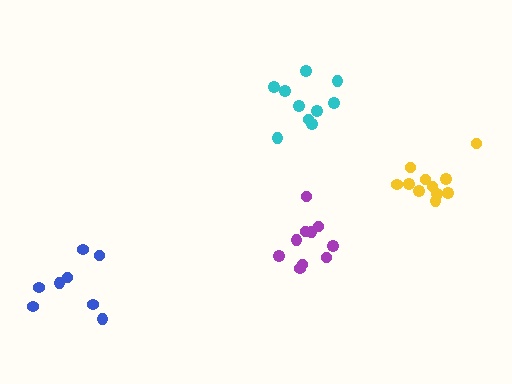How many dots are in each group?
Group 1: 10 dots, Group 2: 10 dots, Group 3: 8 dots, Group 4: 11 dots (39 total).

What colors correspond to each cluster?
The clusters are colored: cyan, purple, blue, yellow.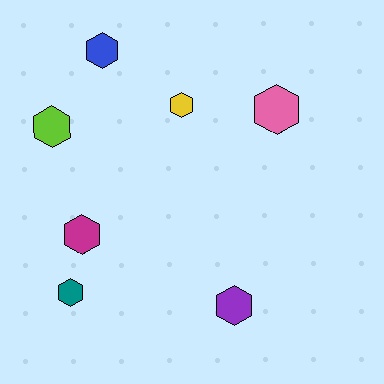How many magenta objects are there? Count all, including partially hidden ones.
There is 1 magenta object.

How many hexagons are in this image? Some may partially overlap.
There are 7 hexagons.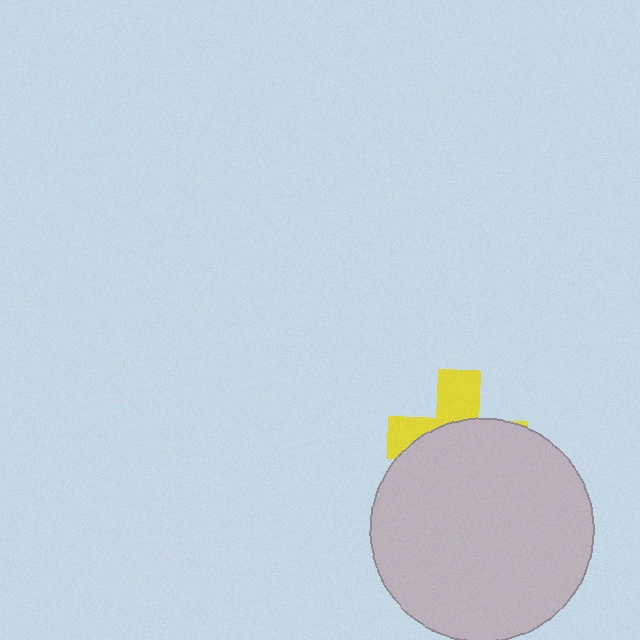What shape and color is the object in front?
The object in front is a light gray circle.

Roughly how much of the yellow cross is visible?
A small part of it is visible (roughly 35%).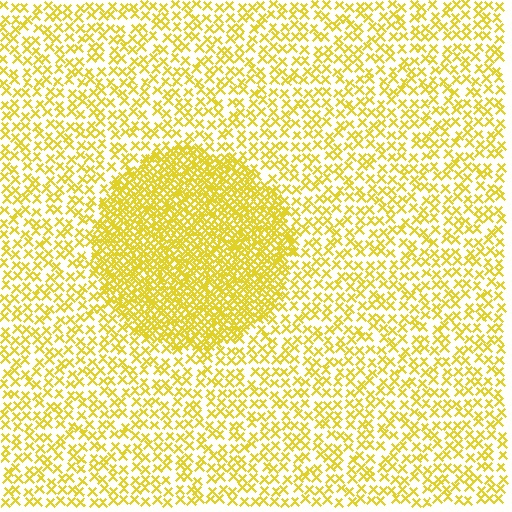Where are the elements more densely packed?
The elements are more densely packed inside the circle boundary.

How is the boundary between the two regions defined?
The boundary is defined by a change in element density (approximately 2.6x ratio). All elements are the same color, size, and shape.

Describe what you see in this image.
The image contains small yellow elements arranged at two different densities. A circle-shaped region is visible where the elements are more densely packed than the surrounding area.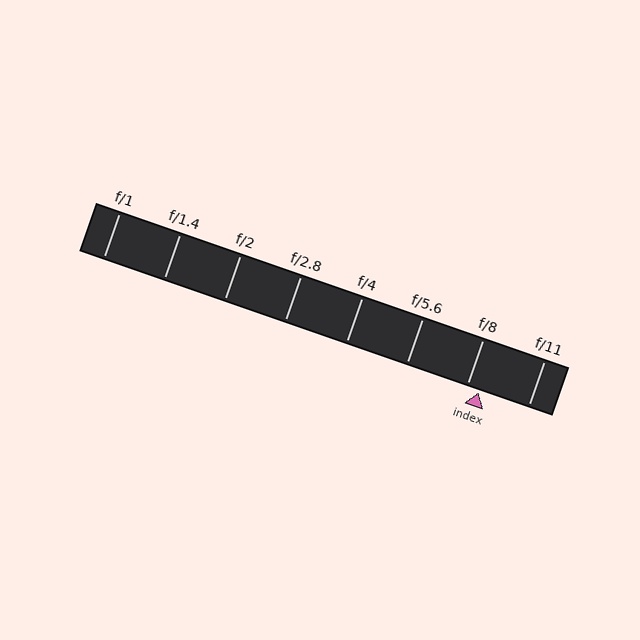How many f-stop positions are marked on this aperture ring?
There are 8 f-stop positions marked.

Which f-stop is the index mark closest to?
The index mark is closest to f/8.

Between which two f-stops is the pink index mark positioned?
The index mark is between f/8 and f/11.